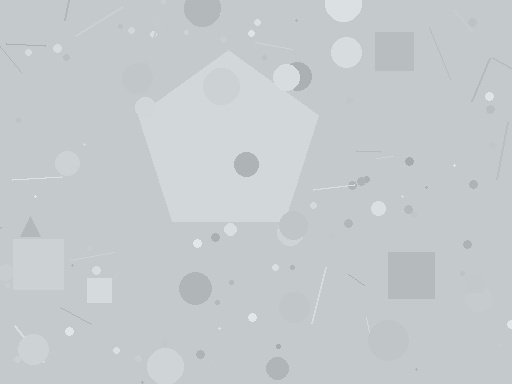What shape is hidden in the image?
A pentagon is hidden in the image.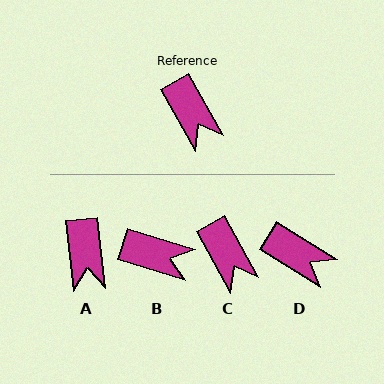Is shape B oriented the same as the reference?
No, it is off by about 44 degrees.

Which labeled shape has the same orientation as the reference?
C.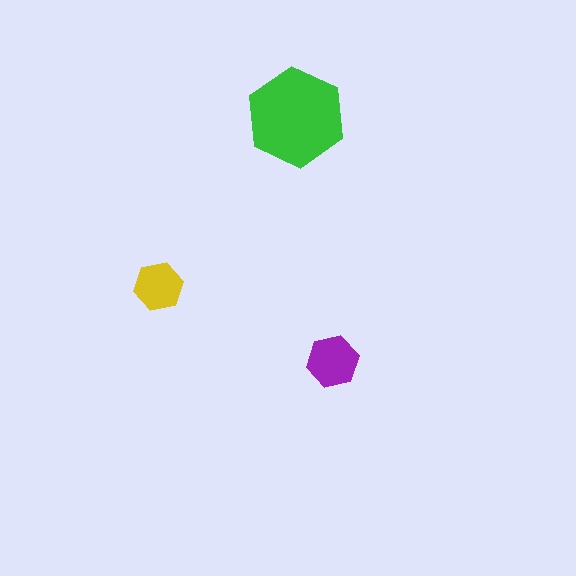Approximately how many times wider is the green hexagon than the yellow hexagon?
About 2 times wider.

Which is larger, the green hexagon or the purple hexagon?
The green one.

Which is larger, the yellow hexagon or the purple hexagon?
The purple one.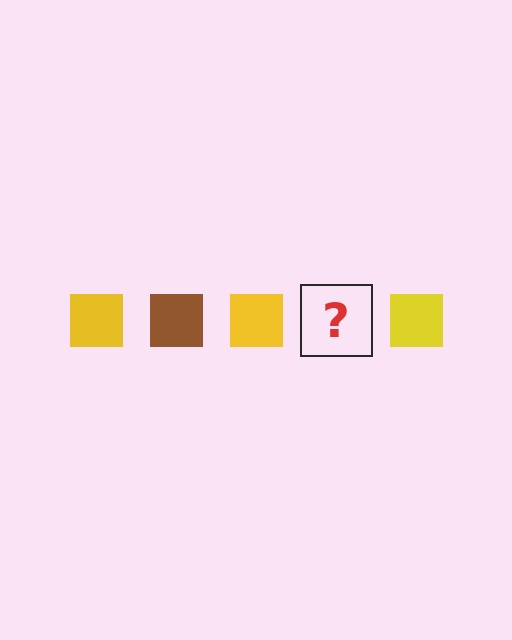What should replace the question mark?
The question mark should be replaced with a brown square.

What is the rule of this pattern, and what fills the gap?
The rule is that the pattern cycles through yellow, brown squares. The gap should be filled with a brown square.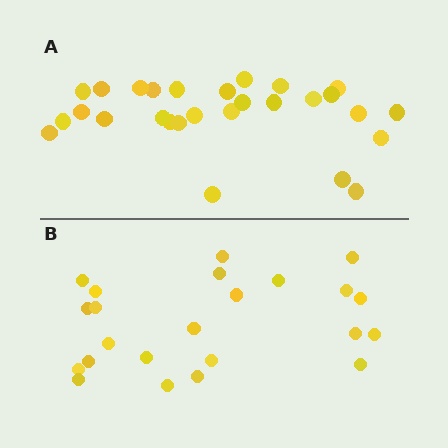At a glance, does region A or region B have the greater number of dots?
Region A (the top region) has more dots.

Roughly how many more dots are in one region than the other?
Region A has about 5 more dots than region B.